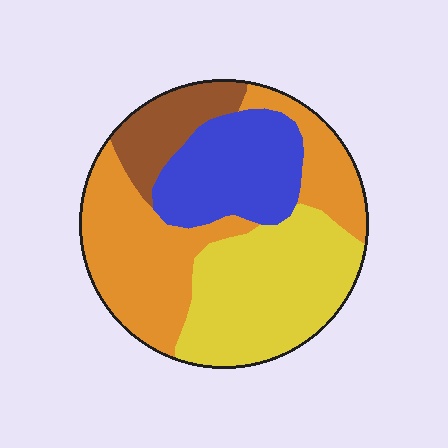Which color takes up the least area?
Brown, at roughly 10%.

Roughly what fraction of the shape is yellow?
Yellow covers about 30% of the shape.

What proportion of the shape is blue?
Blue covers roughly 20% of the shape.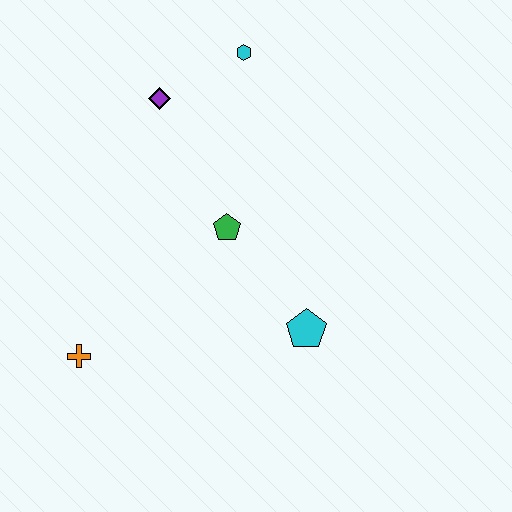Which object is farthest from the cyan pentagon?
The cyan hexagon is farthest from the cyan pentagon.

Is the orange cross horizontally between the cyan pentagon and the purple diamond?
No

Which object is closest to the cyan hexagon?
The purple diamond is closest to the cyan hexagon.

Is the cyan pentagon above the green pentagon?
No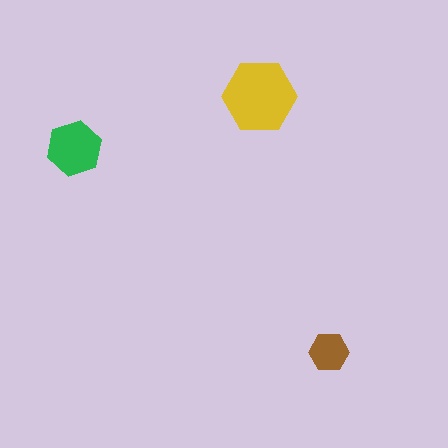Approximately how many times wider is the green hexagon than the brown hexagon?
About 1.5 times wider.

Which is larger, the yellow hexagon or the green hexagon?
The yellow one.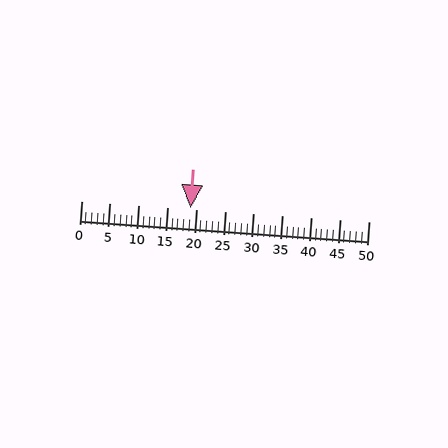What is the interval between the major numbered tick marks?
The major tick marks are spaced 5 units apart.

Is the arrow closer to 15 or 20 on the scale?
The arrow is closer to 20.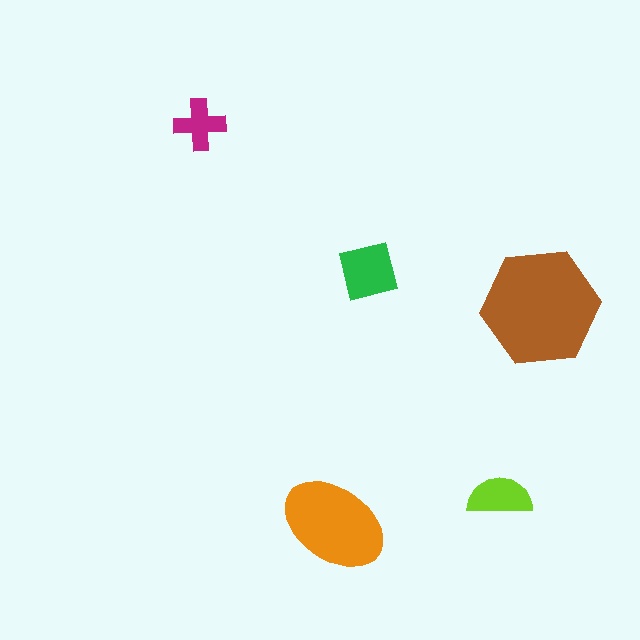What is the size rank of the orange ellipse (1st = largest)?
2nd.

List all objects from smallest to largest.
The magenta cross, the lime semicircle, the green square, the orange ellipse, the brown hexagon.